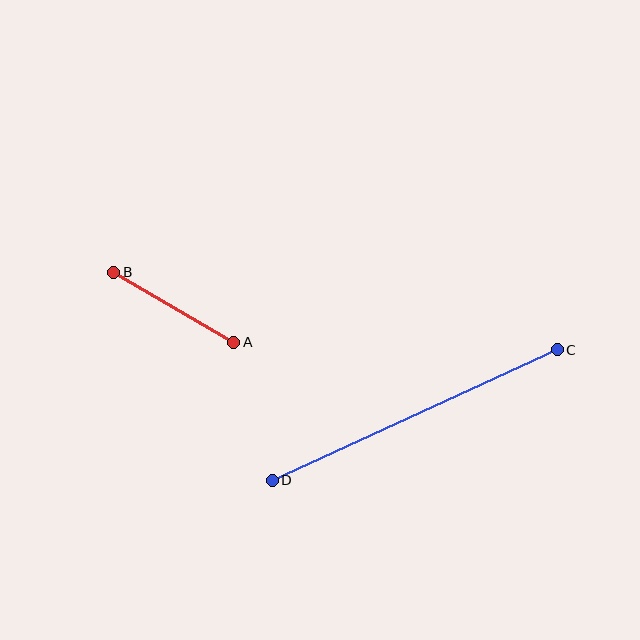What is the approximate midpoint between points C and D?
The midpoint is at approximately (415, 415) pixels.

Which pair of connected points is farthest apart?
Points C and D are farthest apart.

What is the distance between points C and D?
The distance is approximately 314 pixels.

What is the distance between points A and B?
The distance is approximately 139 pixels.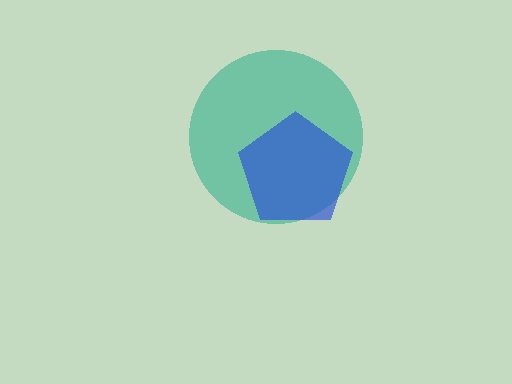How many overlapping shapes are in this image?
There are 2 overlapping shapes in the image.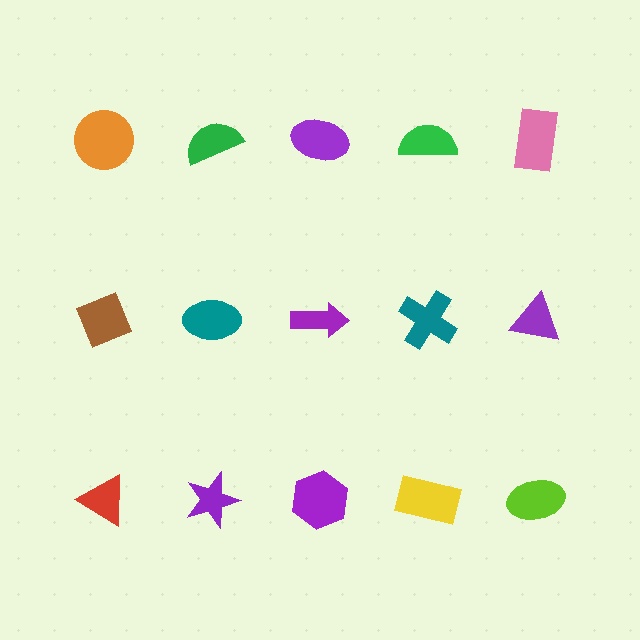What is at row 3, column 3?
A purple hexagon.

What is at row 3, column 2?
A purple star.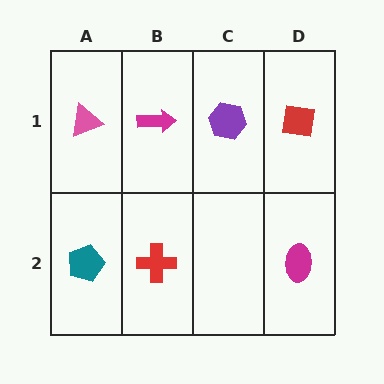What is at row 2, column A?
A teal pentagon.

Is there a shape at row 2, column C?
No, that cell is empty.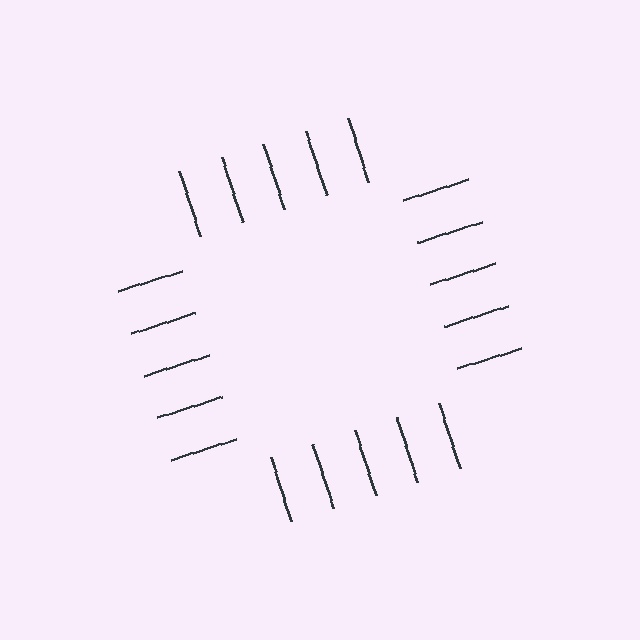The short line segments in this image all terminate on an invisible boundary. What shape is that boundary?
An illusory square — the line segments terminate on its edges but no continuous stroke is drawn.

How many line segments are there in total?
20 — 5 along each of the 4 edges.